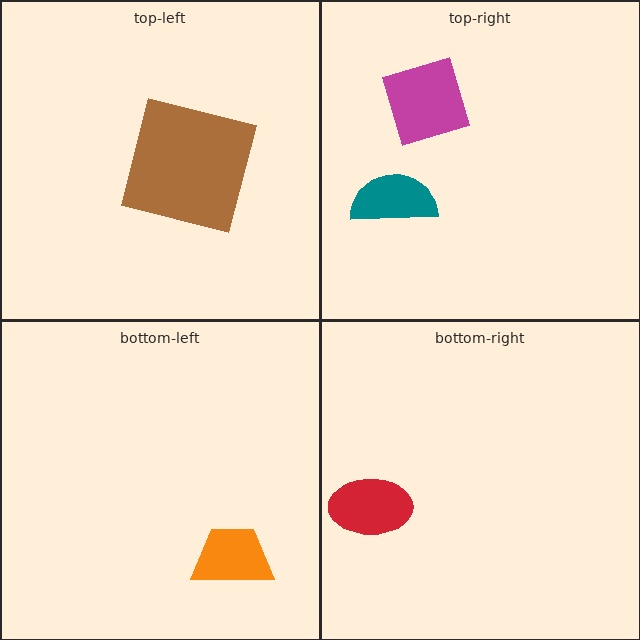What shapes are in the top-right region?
The teal semicircle, the magenta diamond.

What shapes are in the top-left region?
The brown square.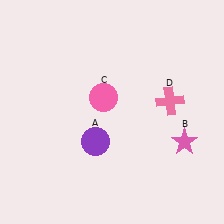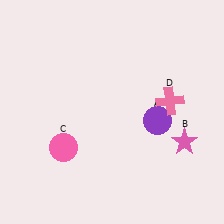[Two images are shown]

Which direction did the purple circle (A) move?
The purple circle (A) moved right.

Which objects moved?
The objects that moved are: the purple circle (A), the pink circle (C).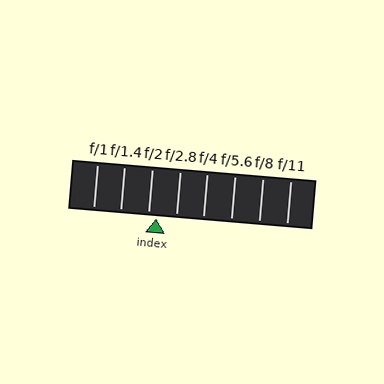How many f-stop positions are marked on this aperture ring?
There are 8 f-stop positions marked.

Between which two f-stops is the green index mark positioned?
The index mark is between f/2 and f/2.8.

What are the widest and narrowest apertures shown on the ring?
The widest aperture shown is f/1 and the narrowest is f/11.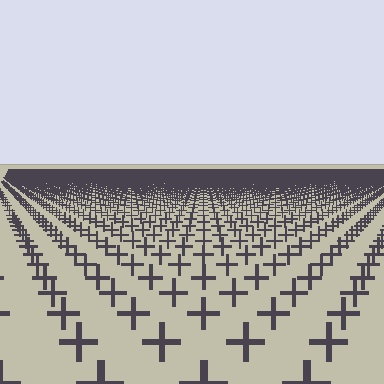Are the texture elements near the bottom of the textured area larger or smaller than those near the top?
Larger. Near the bottom, elements are closer to the viewer and appear at a bigger on-screen size.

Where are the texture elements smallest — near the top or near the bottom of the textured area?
Near the top.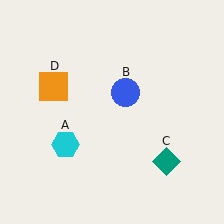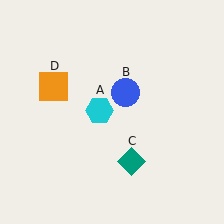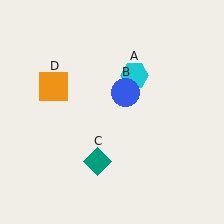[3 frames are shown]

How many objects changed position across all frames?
2 objects changed position: cyan hexagon (object A), teal diamond (object C).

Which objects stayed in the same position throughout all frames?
Blue circle (object B) and orange square (object D) remained stationary.